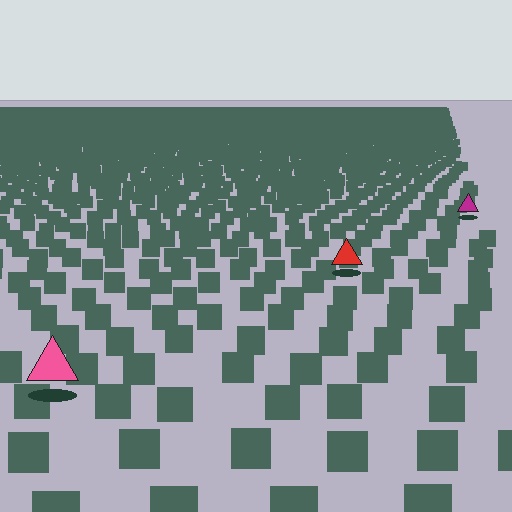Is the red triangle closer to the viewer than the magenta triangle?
Yes. The red triangle is closer — you can tell from the texture gradient: the ground texture is coarser near it.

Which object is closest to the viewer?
The pink triangle is closest. The texture marks near it are larger and more spread out.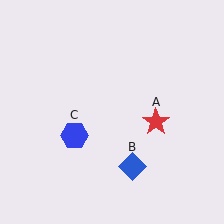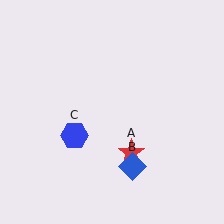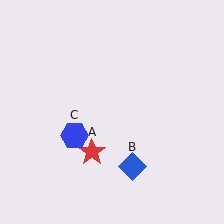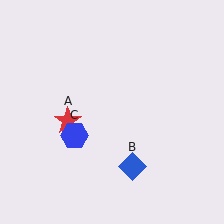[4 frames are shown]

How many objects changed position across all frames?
1 object changed position: red star (object A).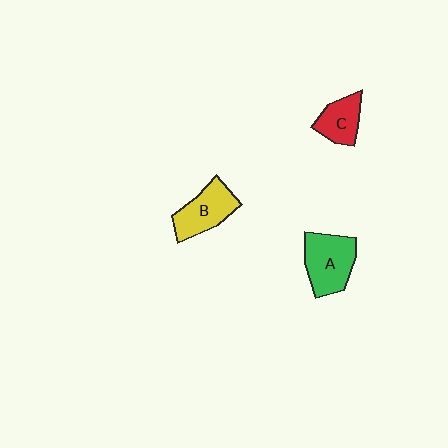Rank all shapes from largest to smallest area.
From largest to smallest: A (green), B (yellow), C (red).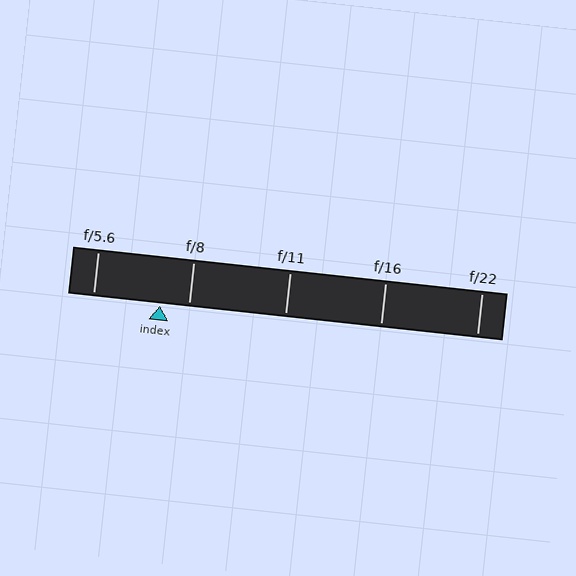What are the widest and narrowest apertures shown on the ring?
The widest aperture shown is f/5.6 and the narrowest is f/22.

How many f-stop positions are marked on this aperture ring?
There are 5 f-stop positions marked.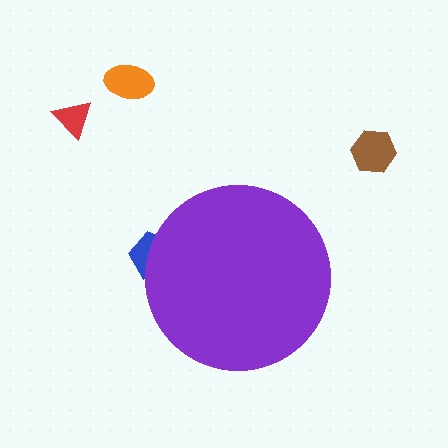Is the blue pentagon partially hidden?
Yes, the blue pentagon is partially hidden behind the purple circle.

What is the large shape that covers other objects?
A purple circle.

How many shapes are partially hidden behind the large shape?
1 shape is partially hidden.